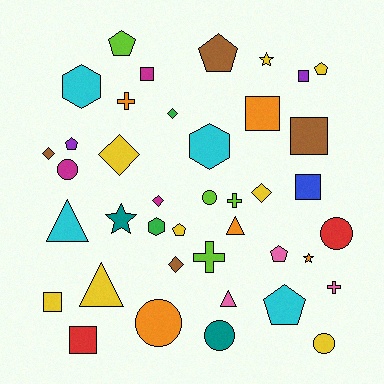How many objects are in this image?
There are 40 objects.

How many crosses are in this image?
There are 4 crosses.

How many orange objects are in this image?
There are 5 orange objects.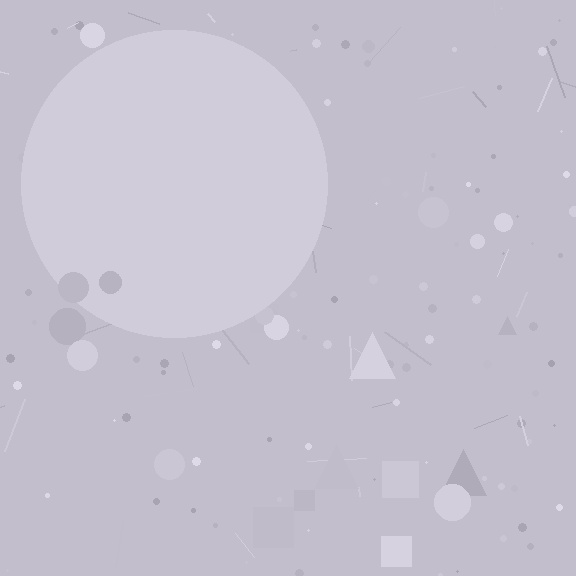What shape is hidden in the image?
A circle is hidden in the image.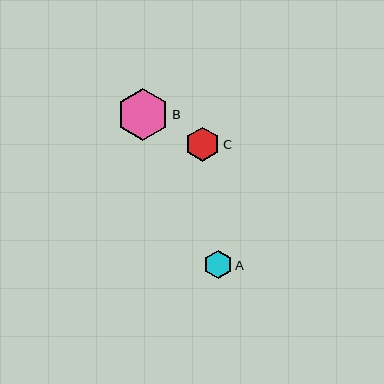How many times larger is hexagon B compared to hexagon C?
Hexagon B is approximately 1.5 times the size of hexagon C.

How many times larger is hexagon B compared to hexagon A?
Hexagon B is approximately 1.8 times the size of hexagon A.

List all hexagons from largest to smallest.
From largest to smallest: B, C, A.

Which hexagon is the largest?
Hexagon B is the largest with a size of approximately 52 pixels.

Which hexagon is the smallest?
Hexagon A is the smallest with a size of approximately 28 pixels.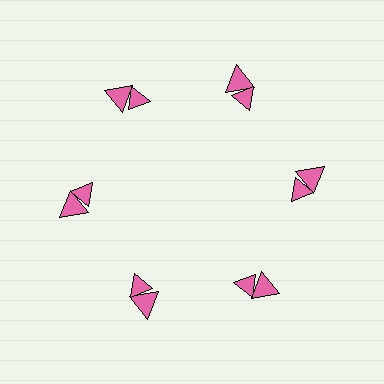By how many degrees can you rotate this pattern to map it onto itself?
The pattern maps onto itself every 60 degrees of rotation.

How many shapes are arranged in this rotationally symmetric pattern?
There are 12 shapes, arranged in 6 groups of 2.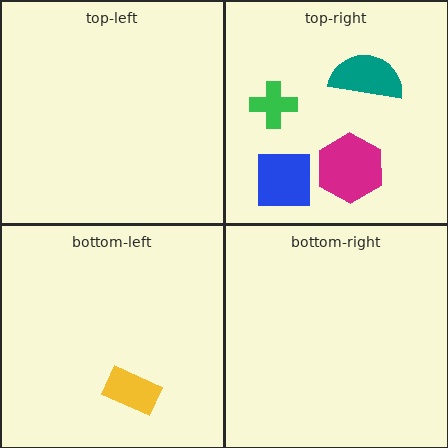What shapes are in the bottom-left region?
The yellow rectangle.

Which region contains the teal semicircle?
The top-right region.